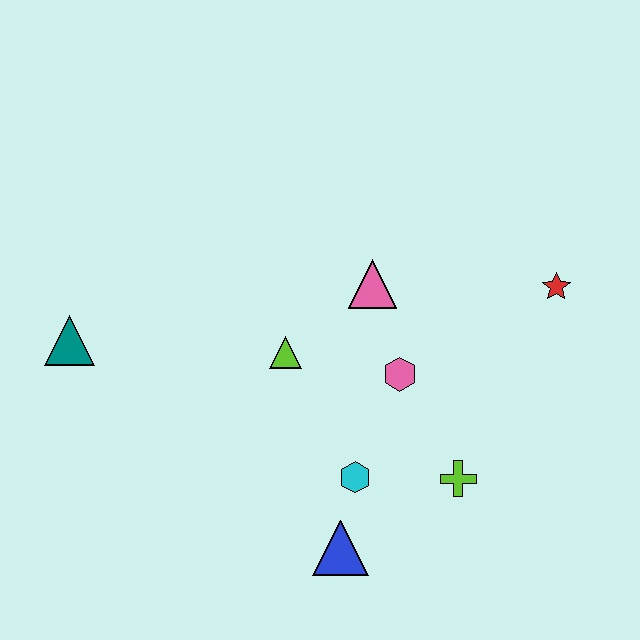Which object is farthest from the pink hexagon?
The teal triangle is farthest from the pink hexagon.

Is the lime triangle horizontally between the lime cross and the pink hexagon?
No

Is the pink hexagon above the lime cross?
Yes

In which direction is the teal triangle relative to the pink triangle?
The teal triangle is to the left of the pink triangle.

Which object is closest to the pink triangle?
The pink hexagon is closest to the pink triangle.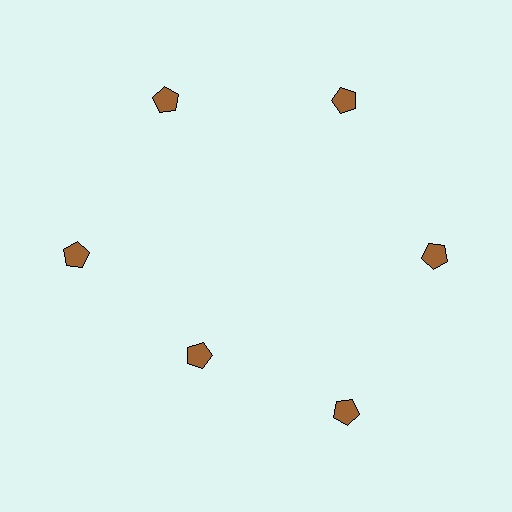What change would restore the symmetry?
The symmetry would be restored by moving it outward, back onto the ring so that all 6 pentagons sit at equal angles and equal distance from the center.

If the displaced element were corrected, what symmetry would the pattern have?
It would have 6-fold rotational symmetry — the pattern would map onto itself every 60 degrees.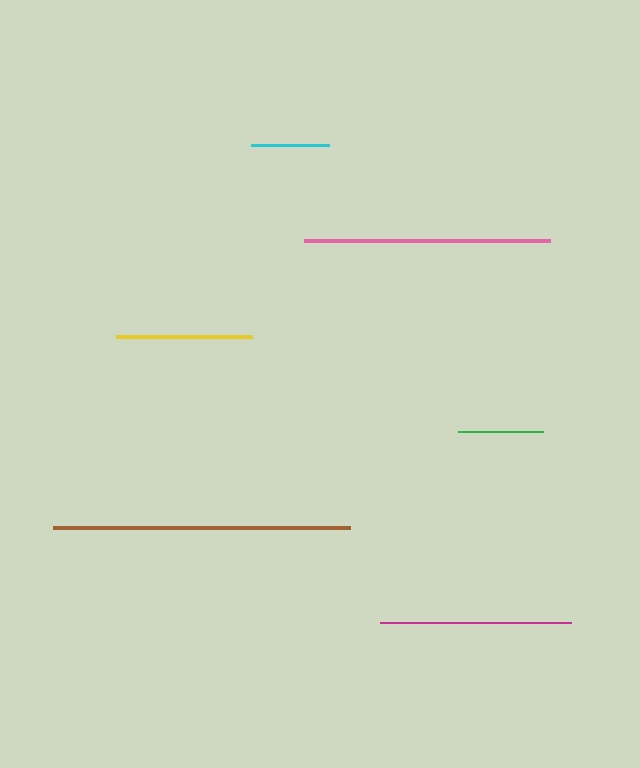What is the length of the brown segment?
The brown segment is approximately 297 pixels long.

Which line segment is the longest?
The brown line is the longest at approximately 297 pixels.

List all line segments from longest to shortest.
From longest to shortest: brown, pink, magenta, yellow, green, cyan.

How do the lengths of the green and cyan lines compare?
The green and cyan lines are approximately the same length.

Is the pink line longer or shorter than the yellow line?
The pink line is longer than the yellow line.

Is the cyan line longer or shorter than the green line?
The green line is longer than the cyan line.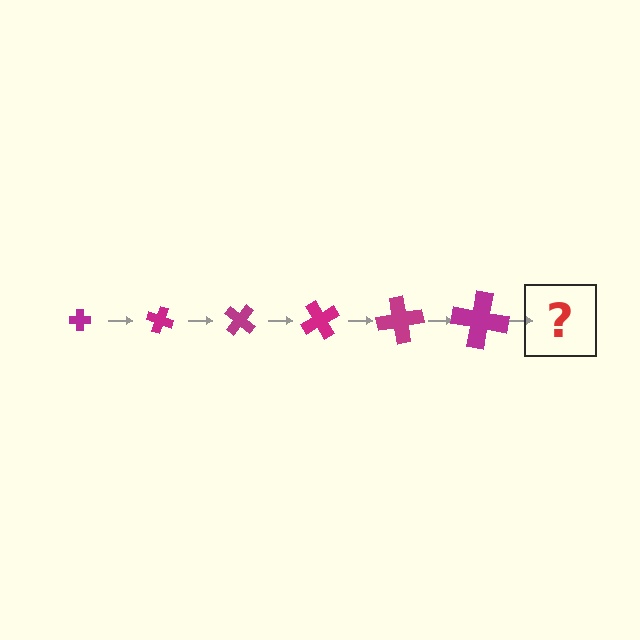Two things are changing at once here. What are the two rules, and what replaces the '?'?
The two rules are that the cross grows larger each step and it rotates 20 degrees each step. The '?' should be a cross, larger than the previous one and rotated 120 degrees from the start.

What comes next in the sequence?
The next element should be a cross, larger than the previous one and rotated 120 degrees from the start.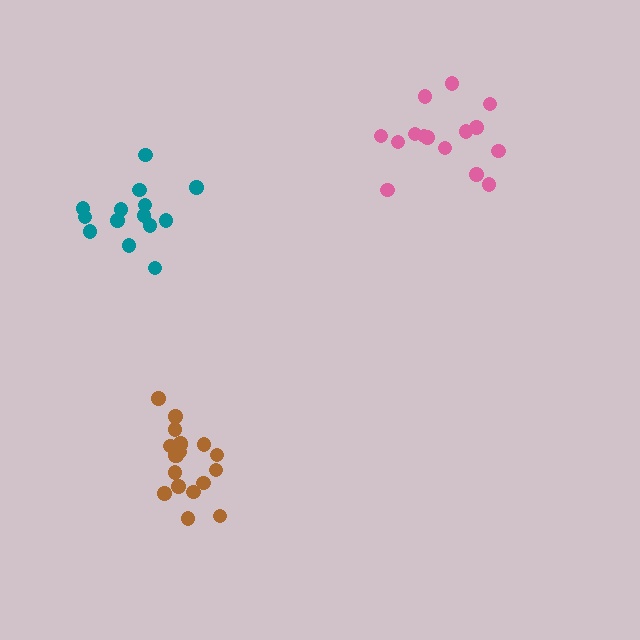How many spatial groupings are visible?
There are 3 spatial groupings.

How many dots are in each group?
Group 1: 19 dots, Group 2: 14 dots, Group 3: 15 dots (48 total).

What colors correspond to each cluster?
The clusters are colored: brown, teal, pink.